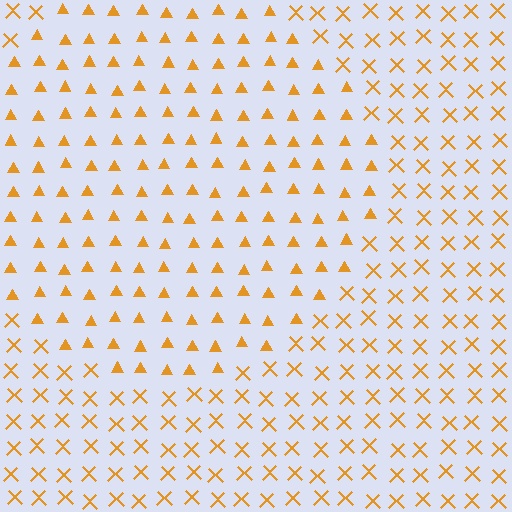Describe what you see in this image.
The image is filled with small orange elements arranged in a uniform grid. A circle-shaped region contains triangles, while the surrounding area contains X marks. The boundary is defined purely by the change in element shape.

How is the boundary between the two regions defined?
The boundary is defined by a change in element shape: triangles inside vs. X marks outside. All elements share the same color and spacing.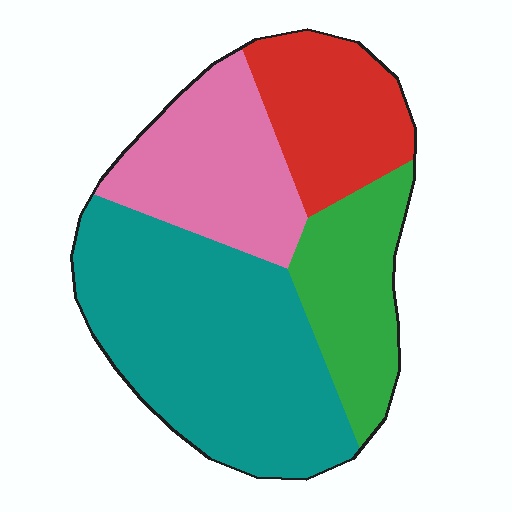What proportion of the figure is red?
Red takes up about one sixth (1/6) of the figure.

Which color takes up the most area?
Teal, at roughly 45%.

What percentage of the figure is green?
Green covers about 20% of the figure.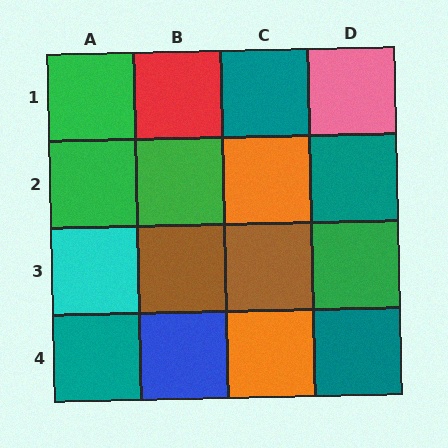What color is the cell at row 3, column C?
Brown.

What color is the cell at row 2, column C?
Orange.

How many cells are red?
1 cell is red.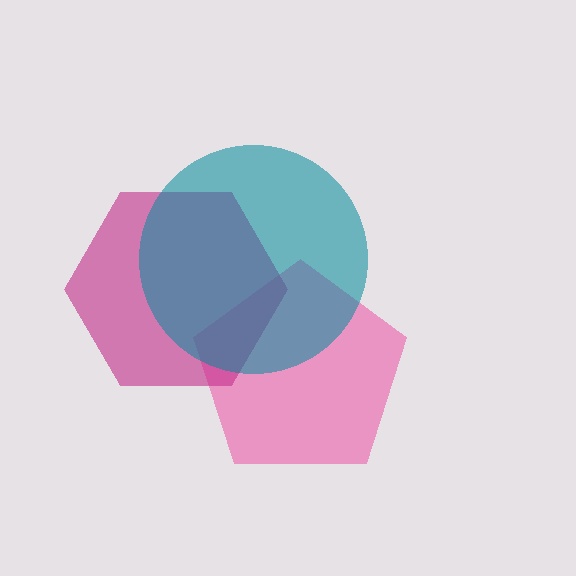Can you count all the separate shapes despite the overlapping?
Yes, there are 3 separate shapes.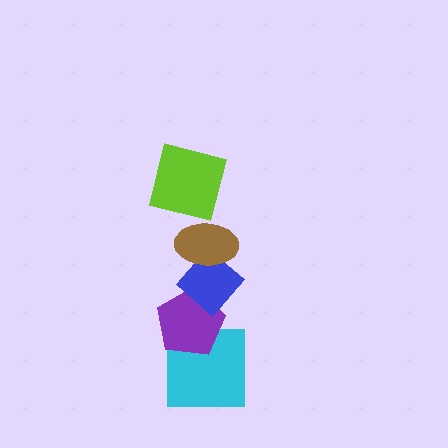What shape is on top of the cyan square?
The purple pentagon is on top of the cyan square.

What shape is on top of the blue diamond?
The brown ellipse is on top of the blue diamond.